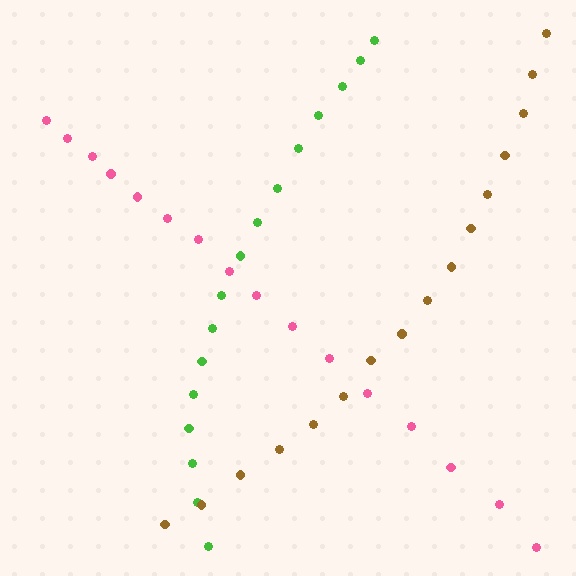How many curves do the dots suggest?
There are 3 distinct paths.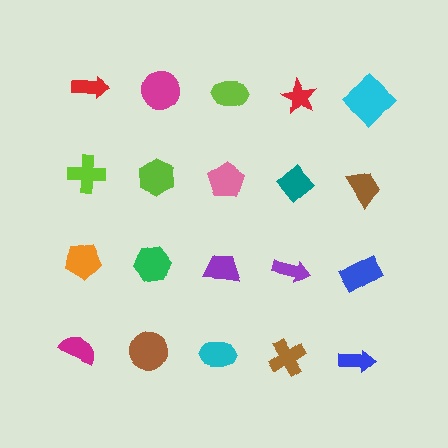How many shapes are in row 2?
5 shapes.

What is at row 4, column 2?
A brown circle.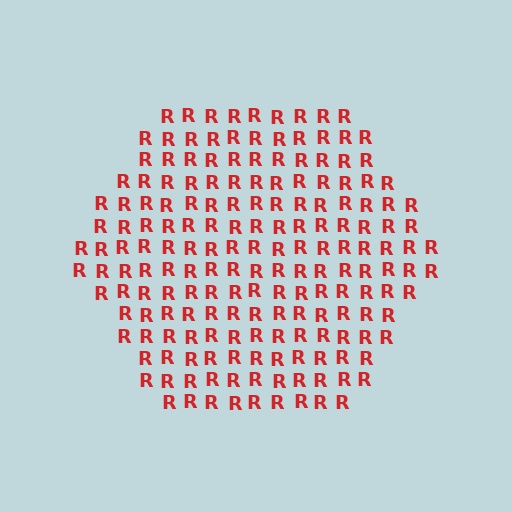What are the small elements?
The small elements are letter R's.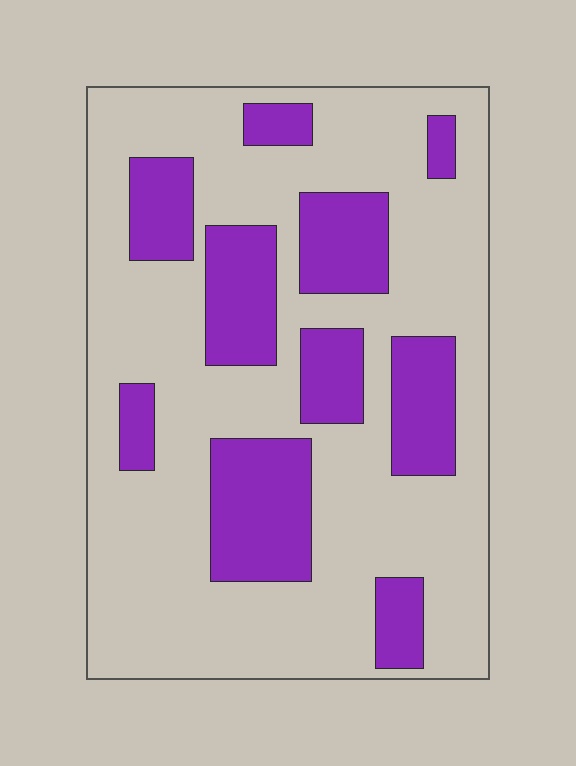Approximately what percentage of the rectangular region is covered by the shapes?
Approximately 30%.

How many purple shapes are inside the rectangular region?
10.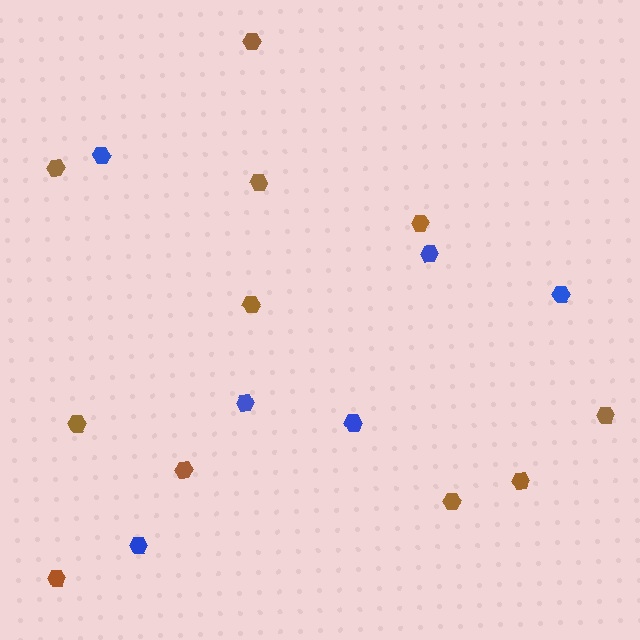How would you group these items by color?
There are 2 groups: one group of brown hexagons (11) and one group of blue hexagons (6).